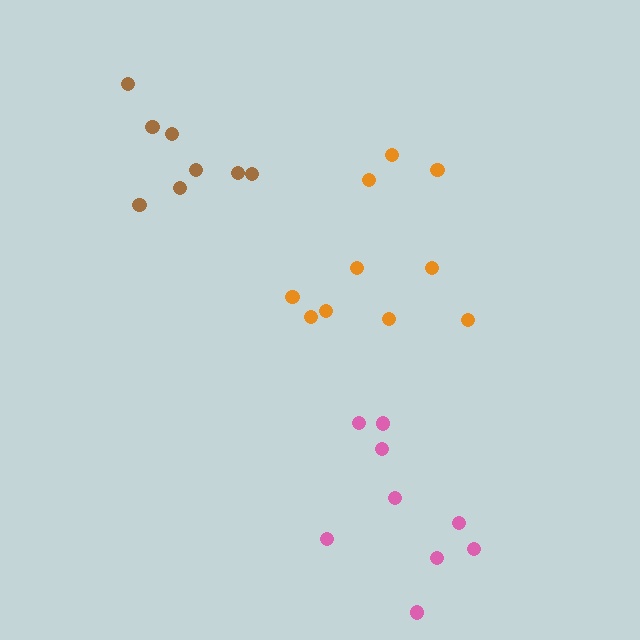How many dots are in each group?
Group 1: 10 dots, Group 2: 9 dots, Group 3: 8 dots (27 total).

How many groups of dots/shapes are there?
There are 3 groups.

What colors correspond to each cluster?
The clusters are colored: orange, pink, brown.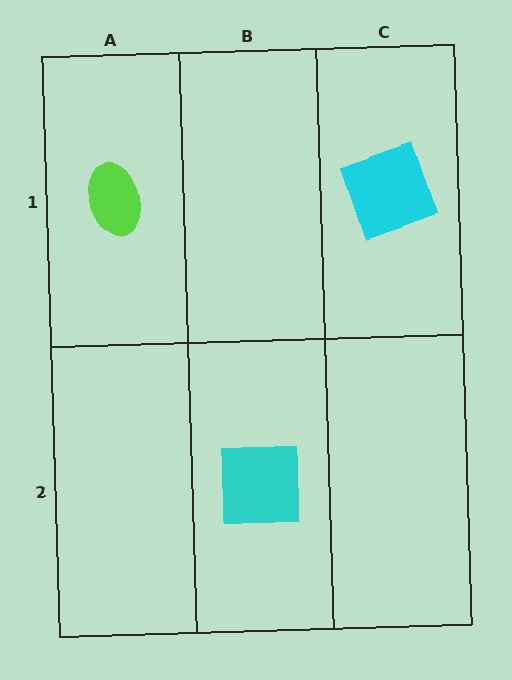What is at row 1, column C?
A cyan square.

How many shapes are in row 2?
1 shape.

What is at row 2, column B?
A cyan square.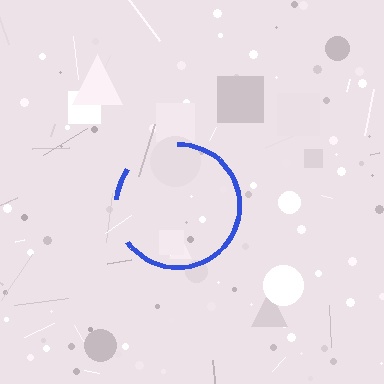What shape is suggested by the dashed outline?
The dashed outline suggests a circle.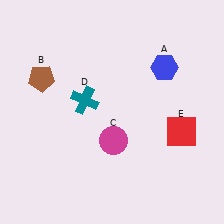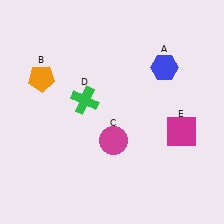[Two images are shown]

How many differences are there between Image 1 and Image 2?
There are 3 differences between the two images.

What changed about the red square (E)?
In Image 1, E is red. In Image 2, it changed to magenta.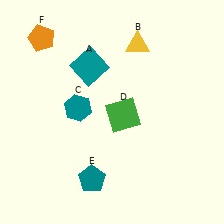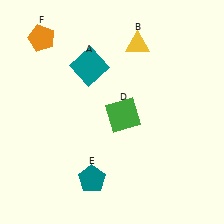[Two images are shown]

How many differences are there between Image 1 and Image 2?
There is 1 difference between the two images.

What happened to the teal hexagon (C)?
The teal hexagon (C) was removed in Image 2. It was in the top-left area of Image 1.